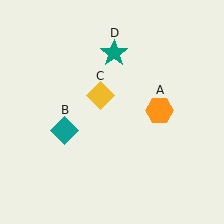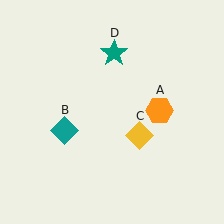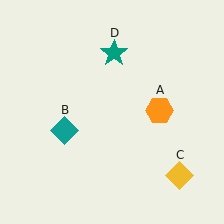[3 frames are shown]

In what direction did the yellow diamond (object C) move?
The yellow diamond (object C) moved down and to the right.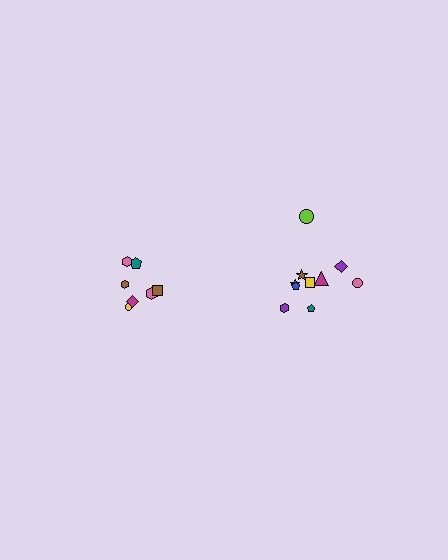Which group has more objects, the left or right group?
The right group.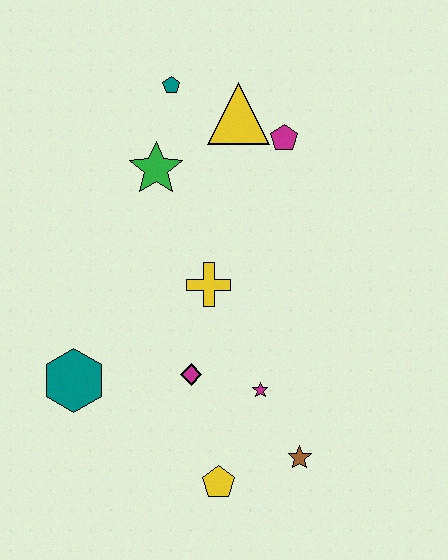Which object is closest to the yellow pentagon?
The brown star is closest to the yellow pentagon.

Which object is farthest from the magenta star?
The teal pentagon is farthest from the magenta star.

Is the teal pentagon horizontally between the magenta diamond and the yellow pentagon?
No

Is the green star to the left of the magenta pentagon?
Yes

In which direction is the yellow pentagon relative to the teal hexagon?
The yellow pentagon is to the right of the teal hexagon.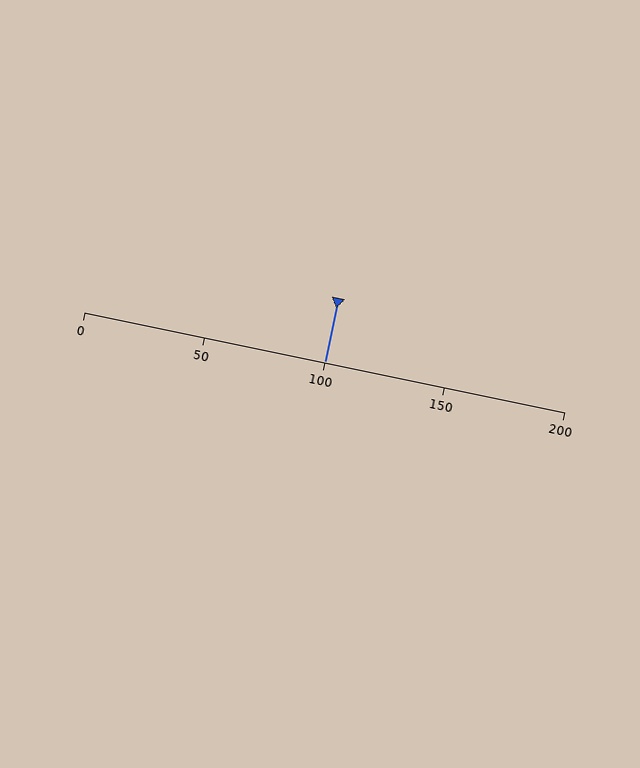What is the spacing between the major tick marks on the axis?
The major ticks are spaced 50 apart.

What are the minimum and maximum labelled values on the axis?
The axis runs from 0 to 200.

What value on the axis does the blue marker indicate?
The marker indicates approximately 100.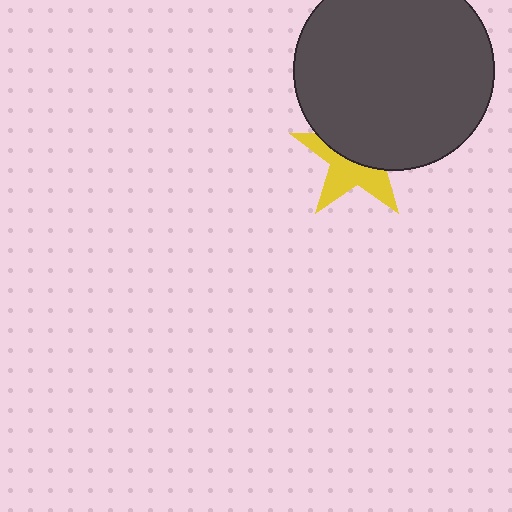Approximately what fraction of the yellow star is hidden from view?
Roughly 53% of the yellow star is hidden behind the dark gray circle.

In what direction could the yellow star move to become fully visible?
The yellow star could move down. That would shift it out from behind the dark gray circle entirely.